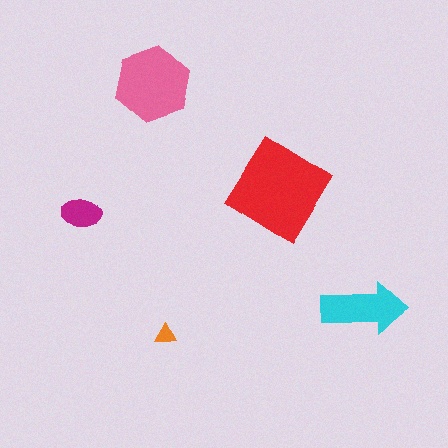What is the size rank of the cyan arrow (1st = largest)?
3rd.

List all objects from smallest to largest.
The orange triangle, the magenta ellipse, the cyan arrow, the pink hexagon, the red diamond.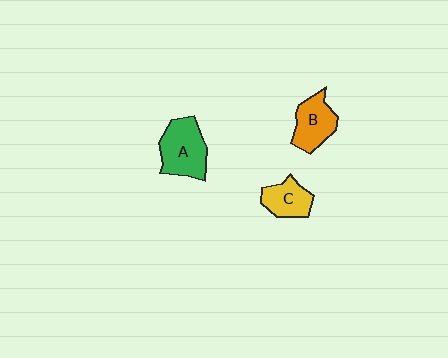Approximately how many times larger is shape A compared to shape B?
Approximately 1.3 times.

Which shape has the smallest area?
Shape C (yellow).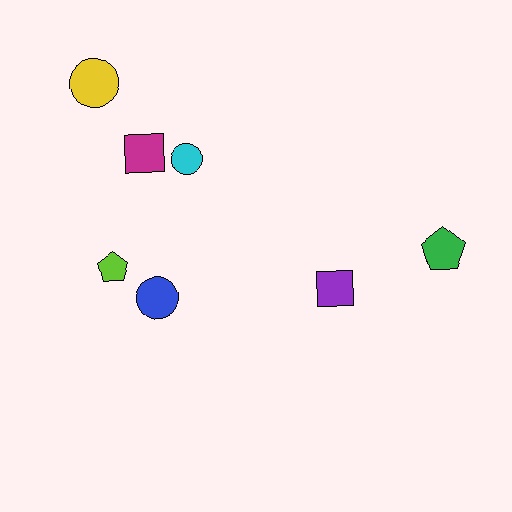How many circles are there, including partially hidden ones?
There are 3 circles.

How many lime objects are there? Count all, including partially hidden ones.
There is 1 lime object.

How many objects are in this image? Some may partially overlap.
There are 7 objects.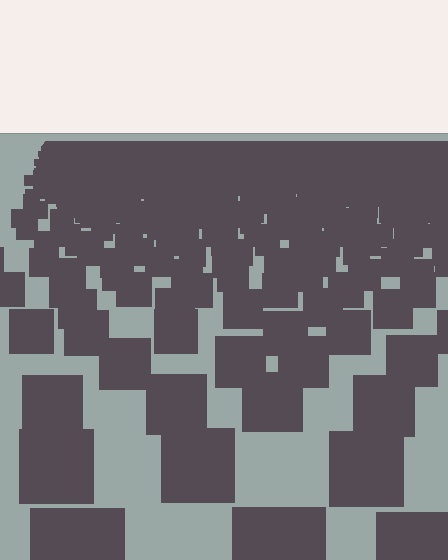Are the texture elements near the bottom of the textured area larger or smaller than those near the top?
Larger. Near the bottom, elements are closer to the viewer and appear at a bigger on-screen size.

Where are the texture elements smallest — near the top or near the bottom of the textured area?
Near the top.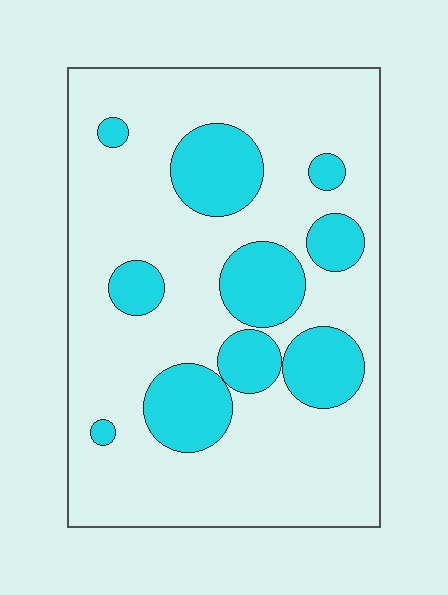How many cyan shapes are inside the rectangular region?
10.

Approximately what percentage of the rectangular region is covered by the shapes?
Approximately 25%.